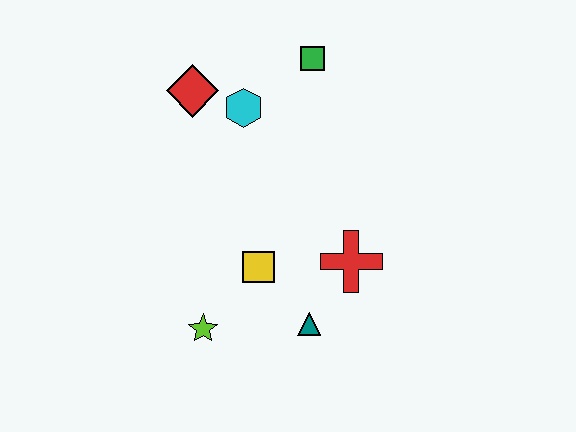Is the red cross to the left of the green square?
No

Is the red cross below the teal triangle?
No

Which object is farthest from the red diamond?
The teal triangle is farthest from the red diamond.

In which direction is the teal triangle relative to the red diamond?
The teal triangle is below the red diamond.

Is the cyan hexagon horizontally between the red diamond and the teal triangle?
Yes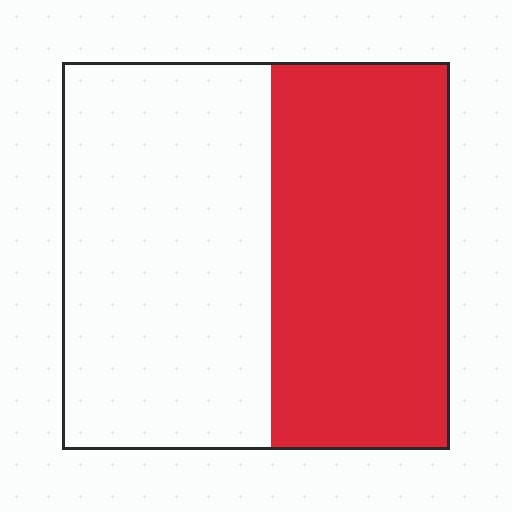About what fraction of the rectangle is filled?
About one half (1/2).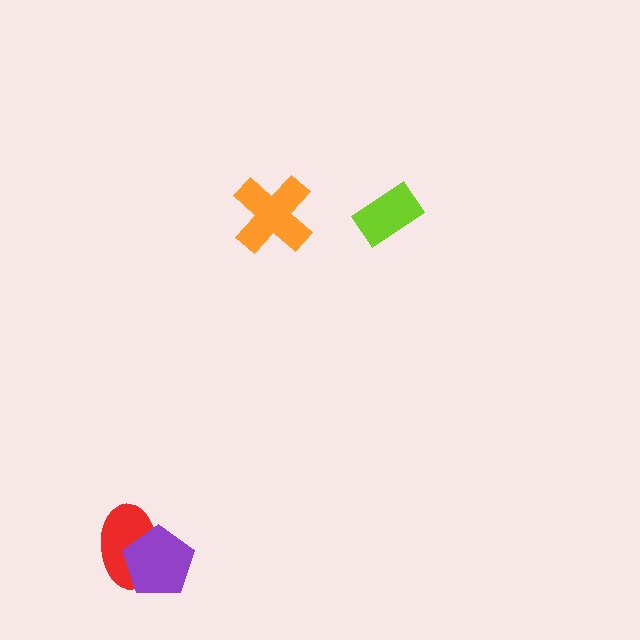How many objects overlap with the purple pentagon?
1 object overlaps with the purple pentagon.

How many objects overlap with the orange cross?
0 objects overlap with the orange cross.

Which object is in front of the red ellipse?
The purple pentagon is in front of the red ellipse.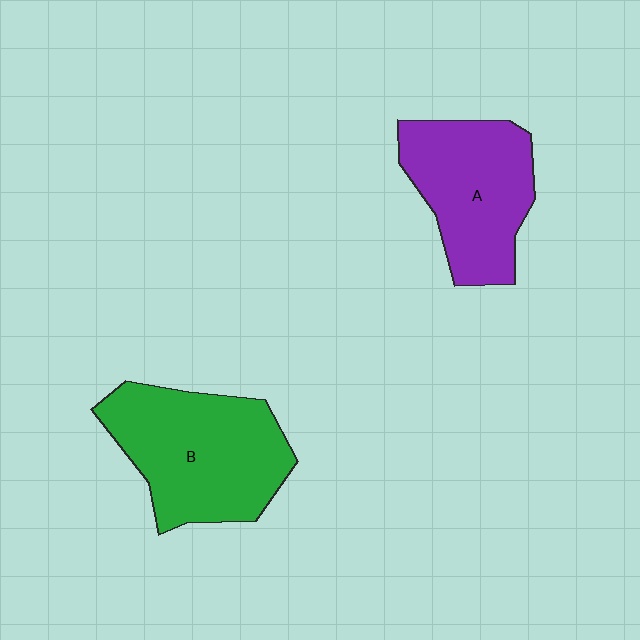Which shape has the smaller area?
Shape A (purple).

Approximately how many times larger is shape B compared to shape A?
Approximately 1.2 times.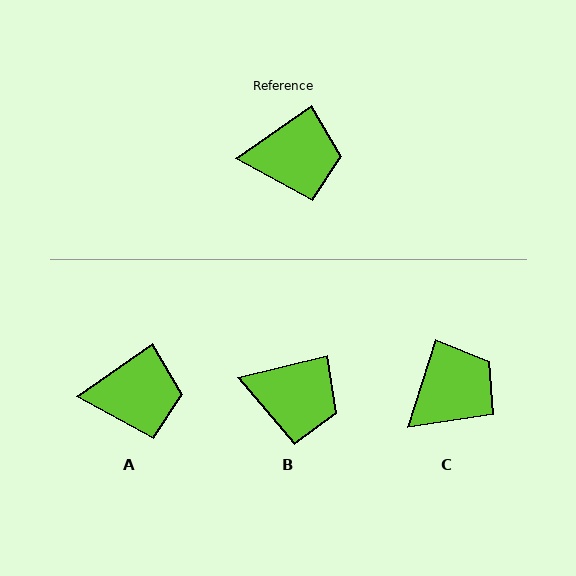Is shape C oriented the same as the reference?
No, it is off by about 38 degrees.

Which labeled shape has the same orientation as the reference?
A.